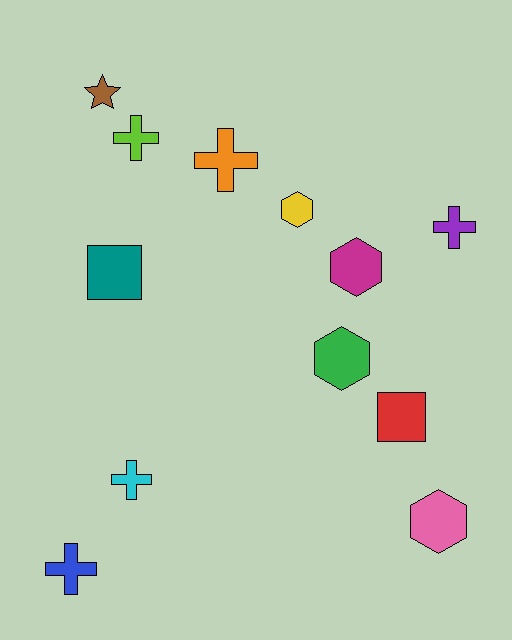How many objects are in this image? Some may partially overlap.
There are 12 objects.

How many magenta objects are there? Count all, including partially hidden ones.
There is 1 magenta object.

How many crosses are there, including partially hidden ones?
There are 5 crosses.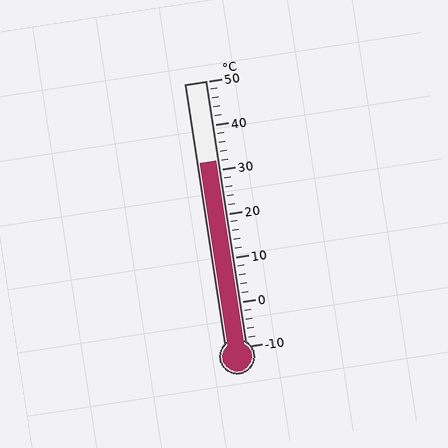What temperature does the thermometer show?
The thermometer shows approximately 32°C.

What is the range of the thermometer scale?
The thermometer scale ranges from -10°C to 50°C.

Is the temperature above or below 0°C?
The temperature is above 0°C.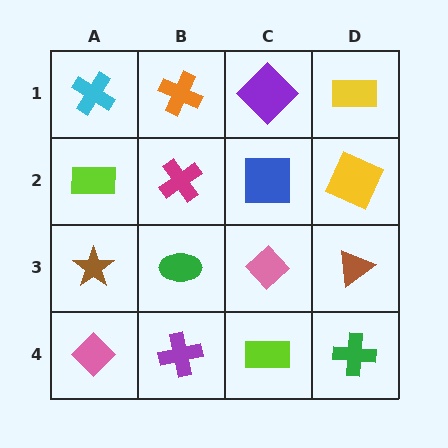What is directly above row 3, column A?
A lime rectangle.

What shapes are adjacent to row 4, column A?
A brown star (row 3, column A), a purple cross (row 4, column B).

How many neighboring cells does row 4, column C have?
3.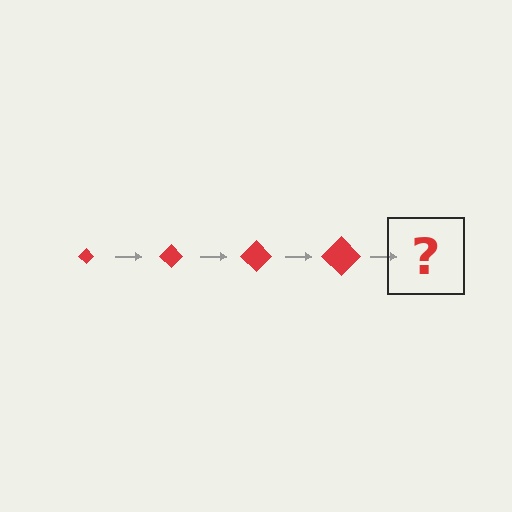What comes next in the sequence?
The next element should be a red diamond, larger than the previous one.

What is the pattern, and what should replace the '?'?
The pattern is that the diamond gets progressively larger each step. The '?' should be a red diamond, larger than the previous one.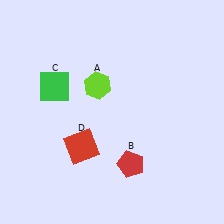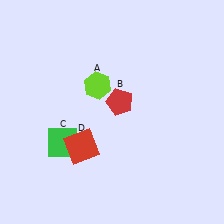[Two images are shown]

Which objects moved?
The objects that moved are: the red pentagon (B), the green square (C).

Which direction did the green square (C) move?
The green square (C) moved down.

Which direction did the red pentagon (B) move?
The red pentagon (B) moved up.